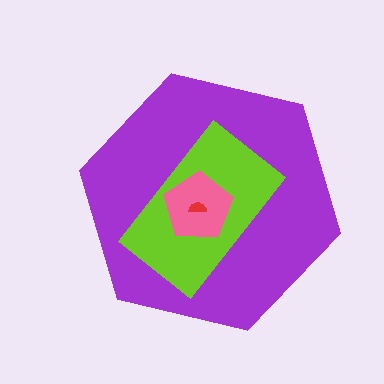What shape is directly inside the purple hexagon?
The lime rectangle.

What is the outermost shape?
The purple hexagon.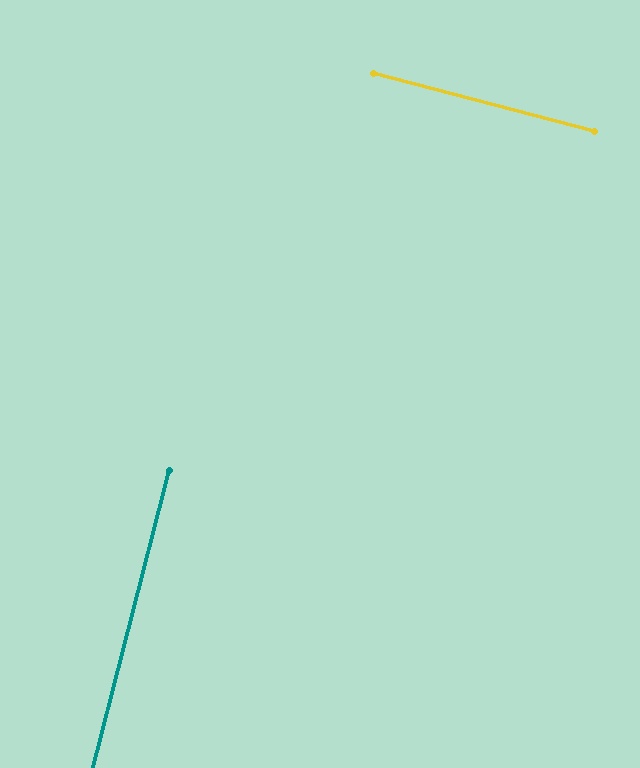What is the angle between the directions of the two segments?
Approximately 90 degrees.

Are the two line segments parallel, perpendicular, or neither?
Perpendicular — they meet at approximately 90°.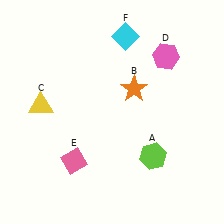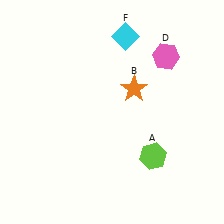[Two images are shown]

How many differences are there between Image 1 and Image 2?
There are 2 differences between the two images.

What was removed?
The yellow triangle (C), the pink diamond (E) were removed in Image 2.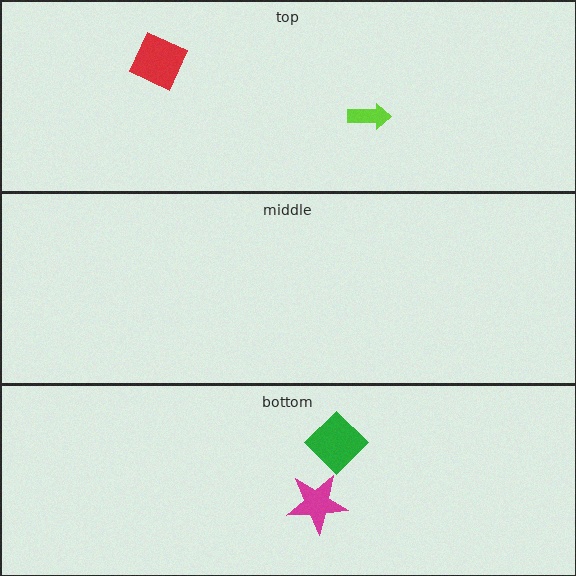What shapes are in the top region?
The lime arrow, the red square.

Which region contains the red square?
The top region.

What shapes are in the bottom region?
The magenta star, the green diamond.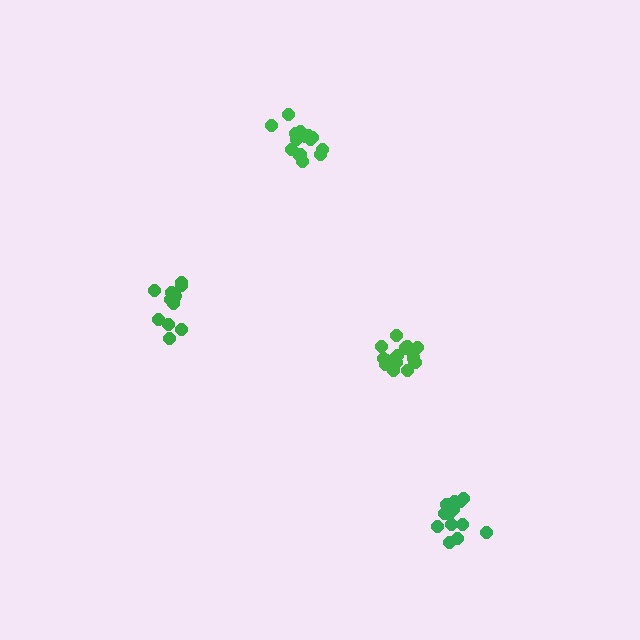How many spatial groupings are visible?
There are 4 spatial groupings.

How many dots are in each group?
Group 1: 11 dots, Group 2: 14 dots, Group 3: 15 dots, Group 4: 15 dots (55 total).